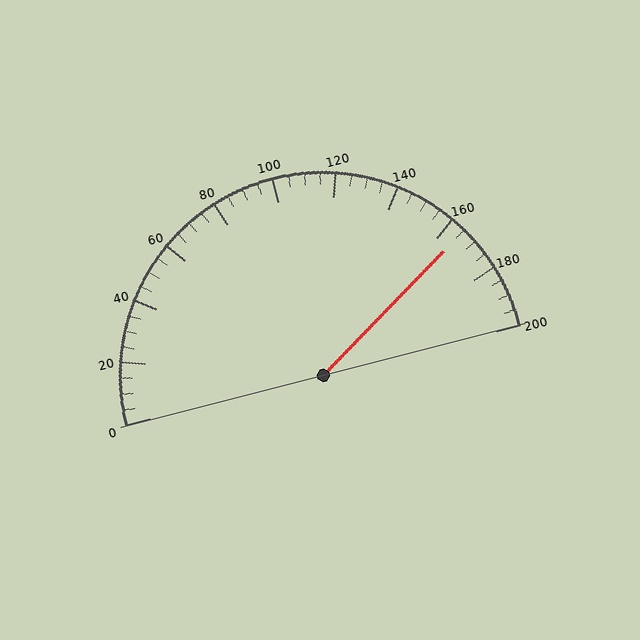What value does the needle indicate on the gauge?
The needle indicates approximately 165.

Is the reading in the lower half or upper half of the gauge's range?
The reading is in the upper half of the range (0 to 200).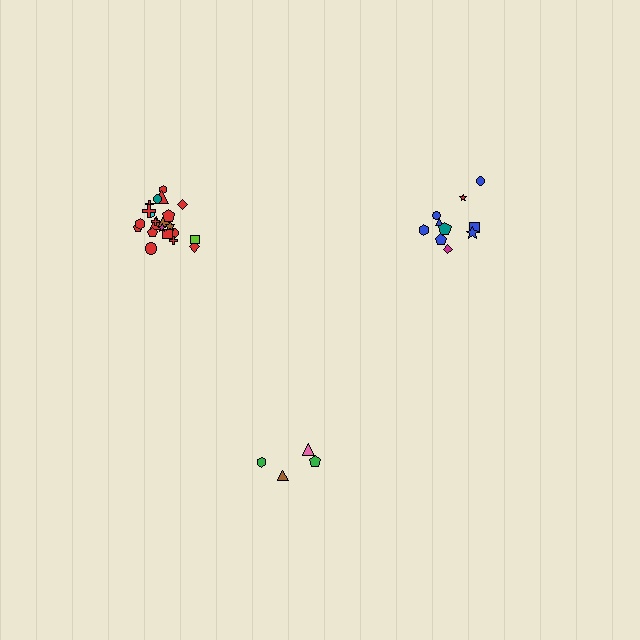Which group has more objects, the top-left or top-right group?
The top-left group.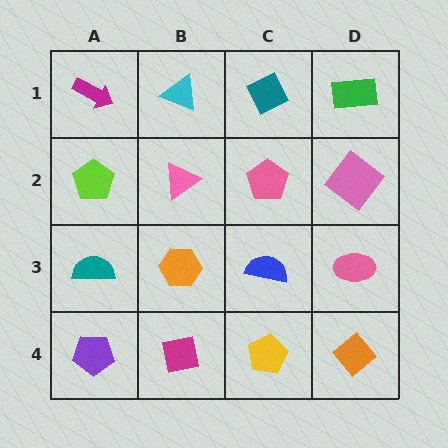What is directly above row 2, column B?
A cyan triangle.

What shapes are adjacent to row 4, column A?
A teal semicircle (row 3, column A), a magenta square (row 4, column B).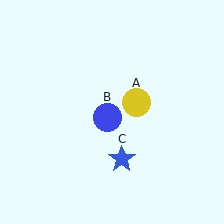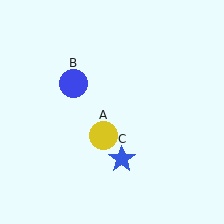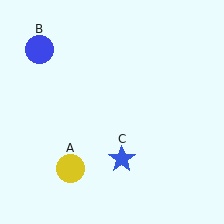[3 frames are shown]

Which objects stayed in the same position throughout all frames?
Blue star (object C) remained stationary.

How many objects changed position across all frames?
2 objects changed position: yellow circle (object A), blue circle (object B).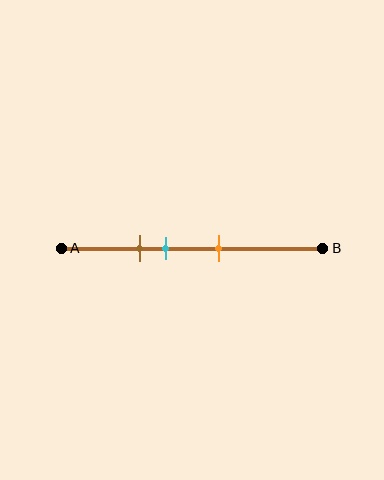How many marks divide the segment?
There are 3 marks dividing the segment.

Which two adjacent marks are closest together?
The brown and cyan marks are the closest adjacent pair.